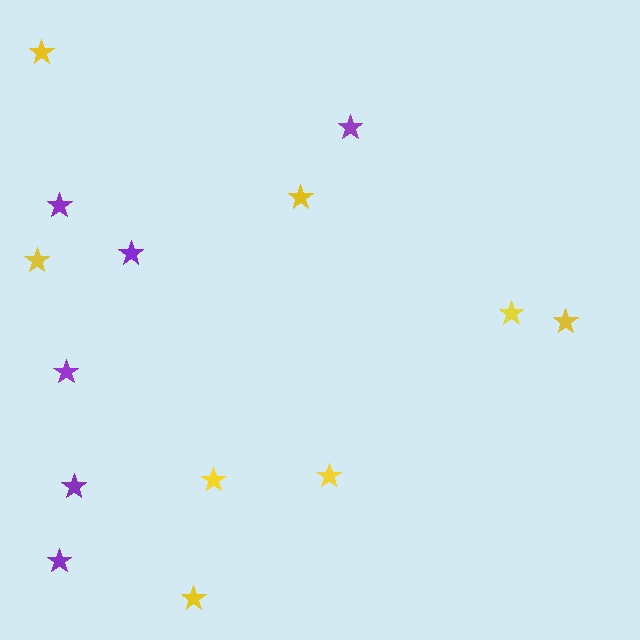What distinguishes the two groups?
There are 2 groups: one group of purple stars (6) and one group of yellow stars (8).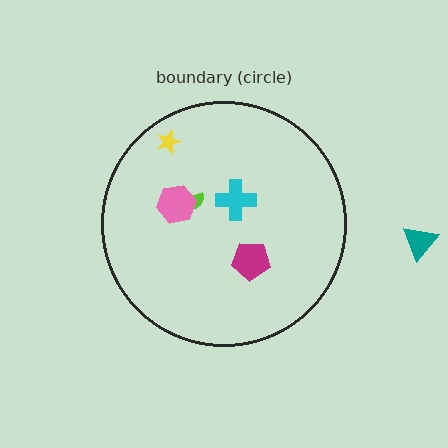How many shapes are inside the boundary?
5 inside, 1 outside.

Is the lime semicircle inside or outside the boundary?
Inside.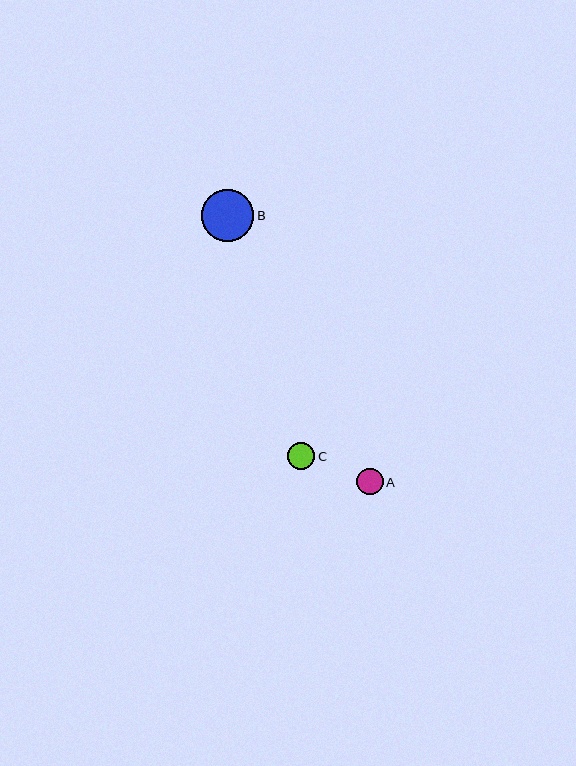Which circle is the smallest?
Circle A is the smallest with a size of approximately 26 pixels.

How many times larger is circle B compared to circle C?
Circle B is approximately 1.9 times the size of circle C.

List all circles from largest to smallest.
From largest to smallest: B, C, A.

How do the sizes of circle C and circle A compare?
Circle C and circle A are approximately the same size.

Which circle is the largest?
Circle B is the largest with a size of approximately 52 pixels.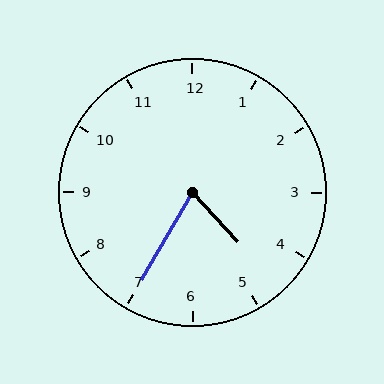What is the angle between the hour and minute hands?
Approximately 72 degrees.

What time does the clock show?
4:35.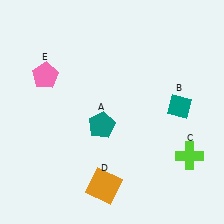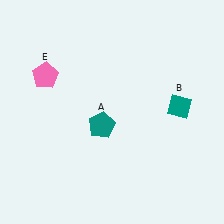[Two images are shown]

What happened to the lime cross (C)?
The lime cross (C) was removed in Image 2. It was in the bottom-right area of Image 1.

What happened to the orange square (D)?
The orange square (D) was removed in Image 2. It was in the bottom-left area of Image 1.